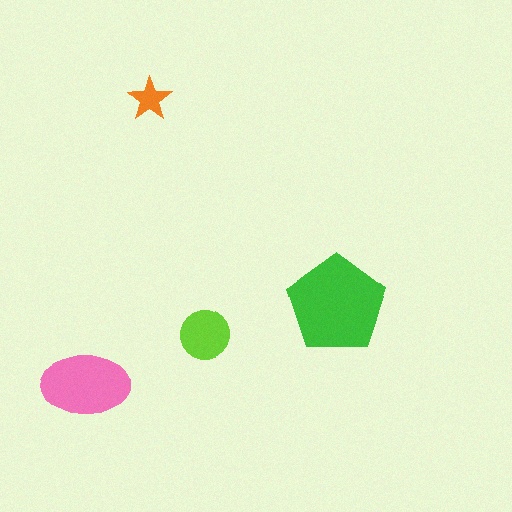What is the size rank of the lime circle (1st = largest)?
3rd.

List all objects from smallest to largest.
The orange star, the lime circle, the pink ellipse, the green pentagon.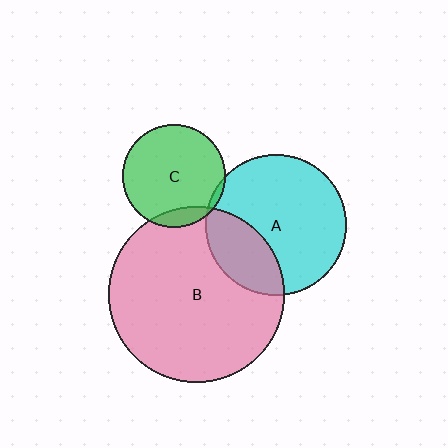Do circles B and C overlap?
Yes.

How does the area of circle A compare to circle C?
Approximately 1.9 times.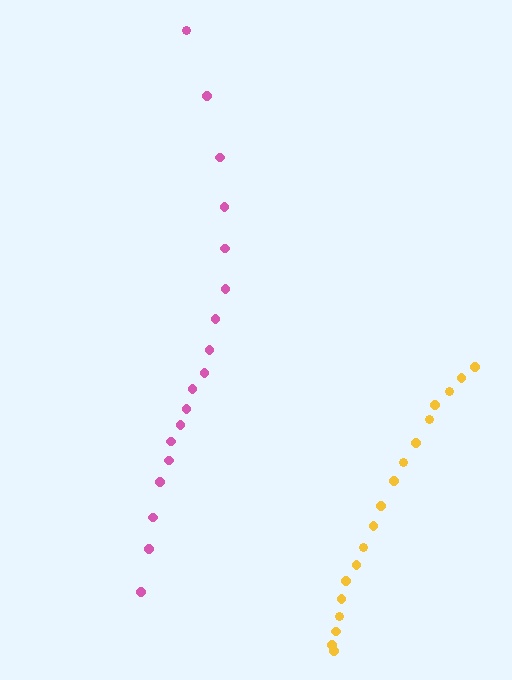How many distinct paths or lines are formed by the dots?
There are 2 distinct paths.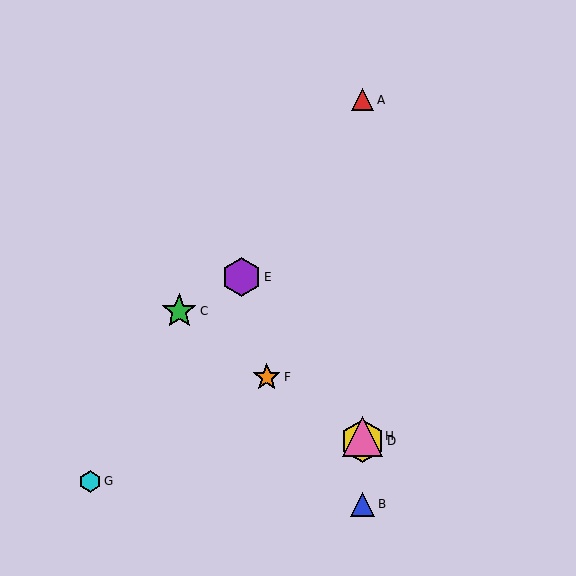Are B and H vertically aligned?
Yes, both are at x≈362.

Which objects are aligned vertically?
Objects A, B, D, H are aligned vertically.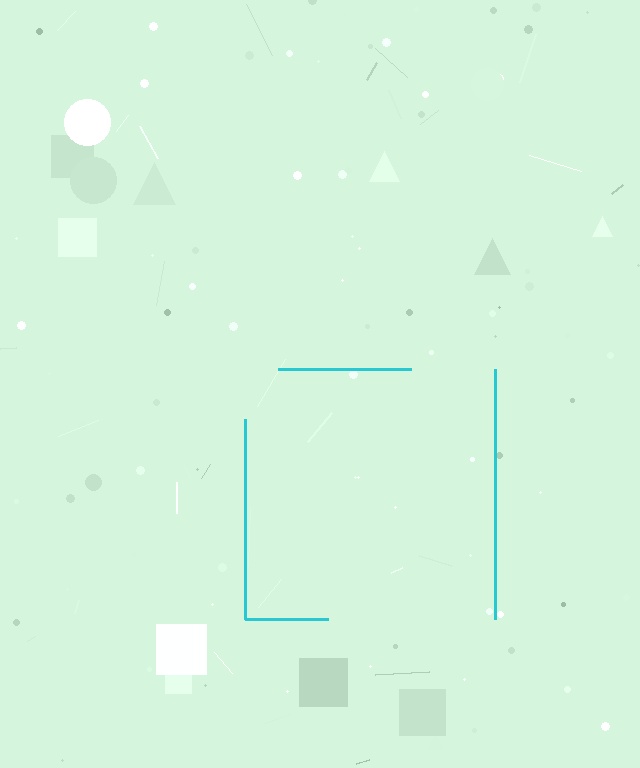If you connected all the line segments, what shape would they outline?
They would outline a square.